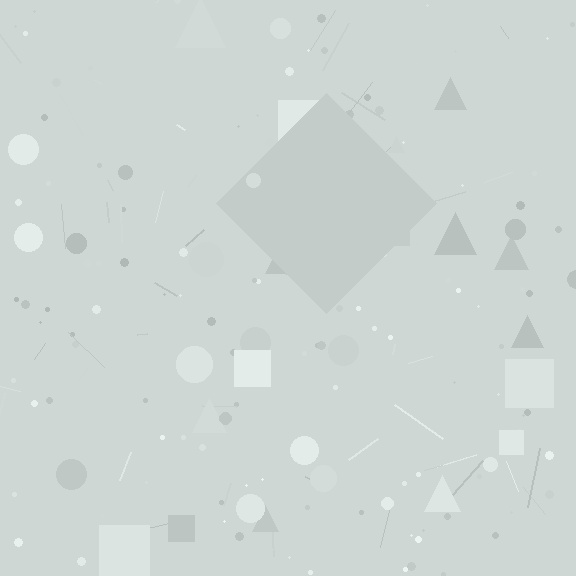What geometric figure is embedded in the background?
A diamond is embedded in the background.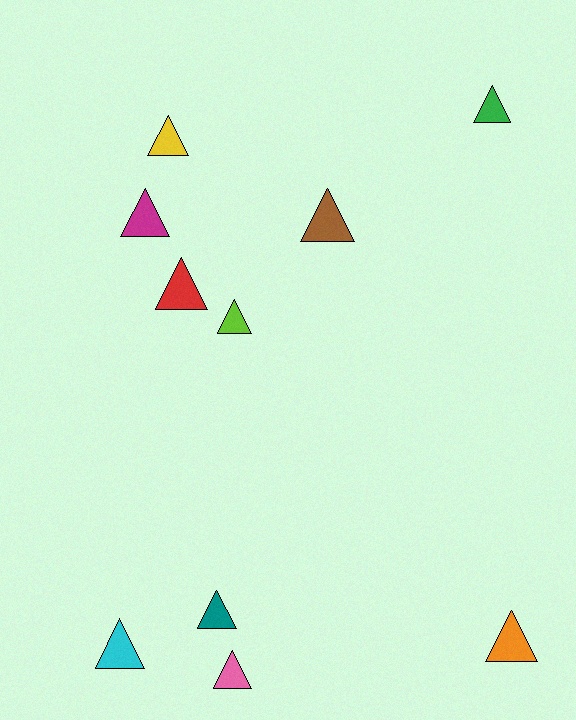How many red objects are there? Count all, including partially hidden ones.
There is 1 red object.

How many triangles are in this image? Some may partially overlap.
There are 10 triangles.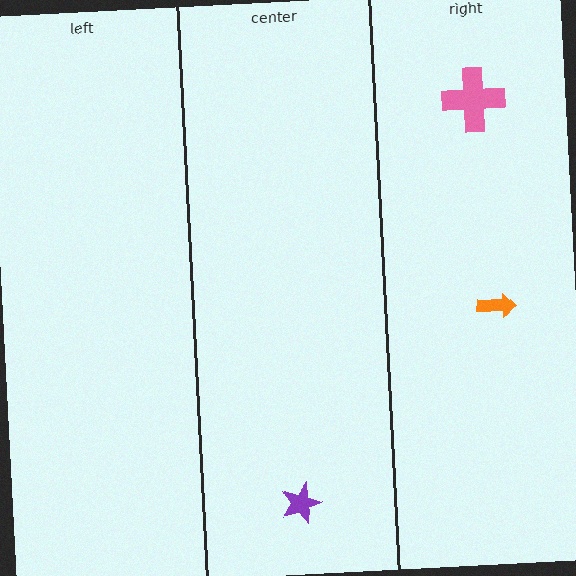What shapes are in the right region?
The pink cross, the orange arrow.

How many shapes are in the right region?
2.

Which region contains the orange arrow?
The right region.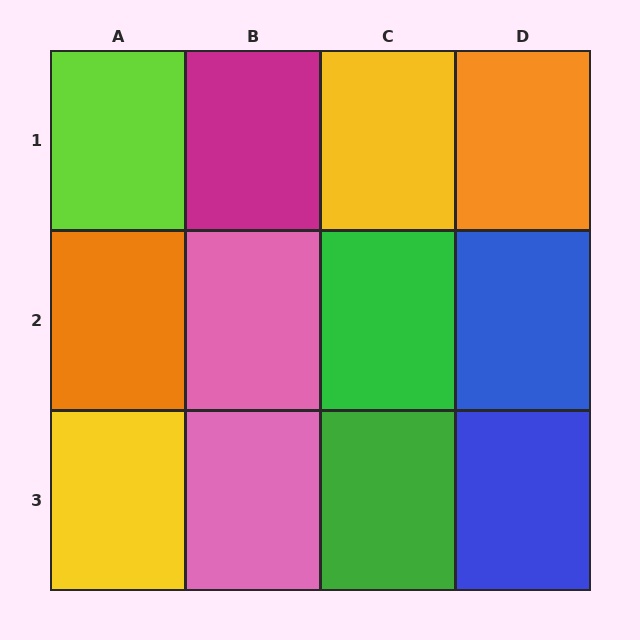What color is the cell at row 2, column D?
Blue.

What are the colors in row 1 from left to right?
Lime, magenta, yellow, orange.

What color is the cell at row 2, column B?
Pink.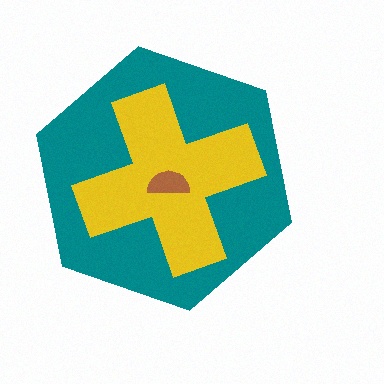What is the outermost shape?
The teal hexagon.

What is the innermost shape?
The brown semicircle.